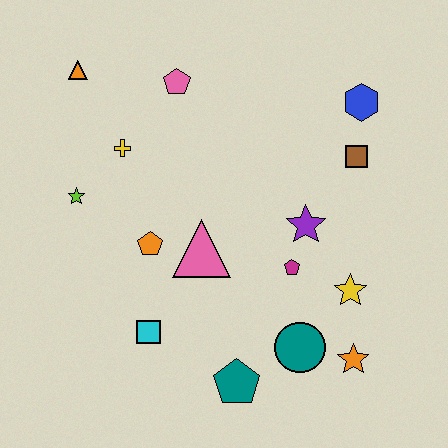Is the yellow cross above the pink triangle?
Yes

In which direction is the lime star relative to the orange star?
The lime star is to the left of the orange star.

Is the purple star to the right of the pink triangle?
Yes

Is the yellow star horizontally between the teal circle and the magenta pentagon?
No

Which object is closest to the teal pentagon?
The teal circle is closest to the teal pentagon.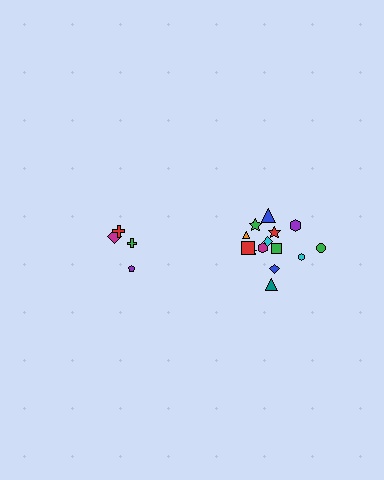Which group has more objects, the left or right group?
The right group.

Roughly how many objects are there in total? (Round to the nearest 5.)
Roughly 20 objects in total.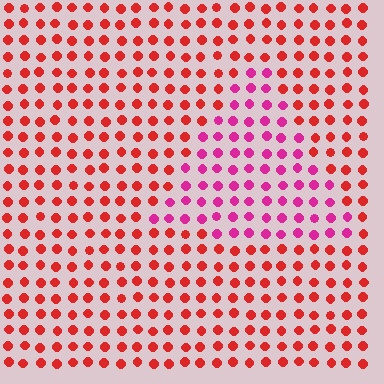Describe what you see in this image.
The image is filled with small red elements in a uniform arrangement. A triangle-shaped region is visible where the elements are tinted to a slightly different hue, forming a subtle color boundary.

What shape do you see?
I see a triangle.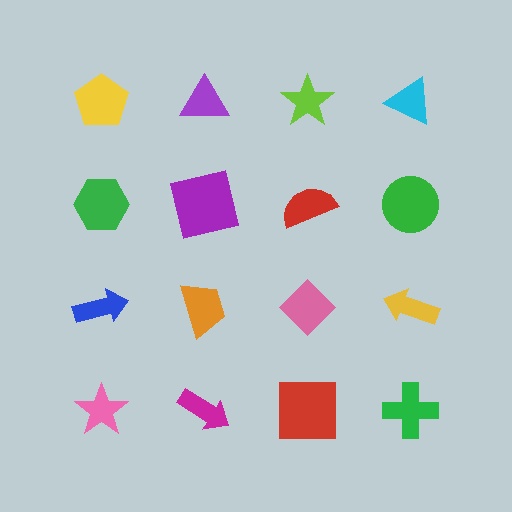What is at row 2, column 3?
A red semicircle.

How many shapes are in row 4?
4 shapes.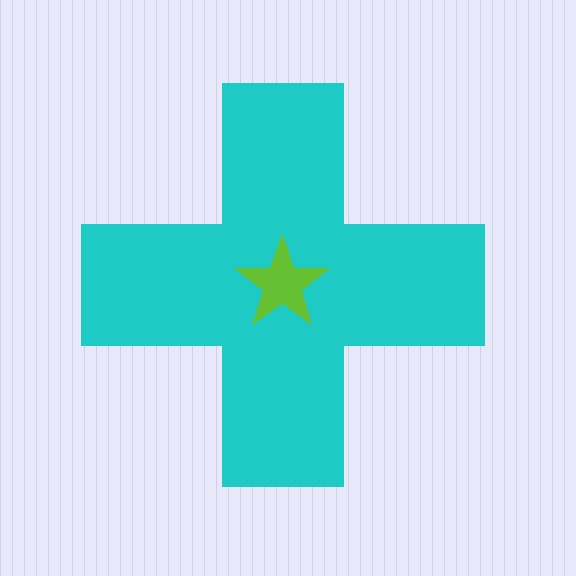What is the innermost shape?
The lime star.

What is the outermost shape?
The cyan cross.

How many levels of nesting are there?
2.